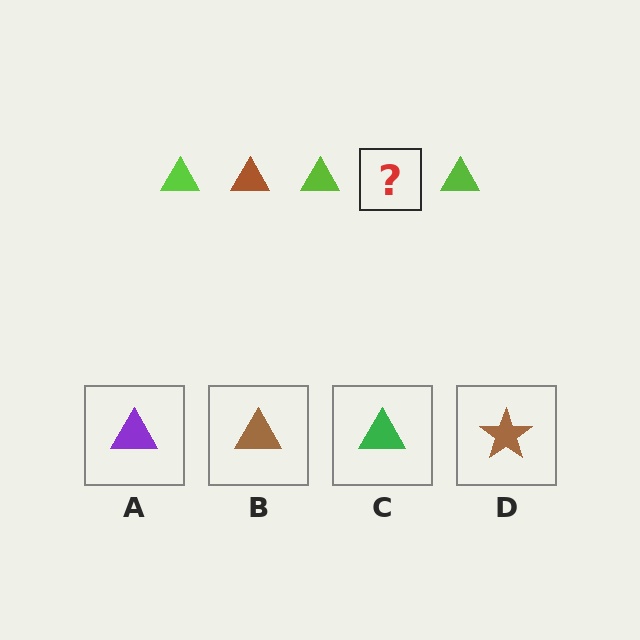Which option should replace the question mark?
Option B.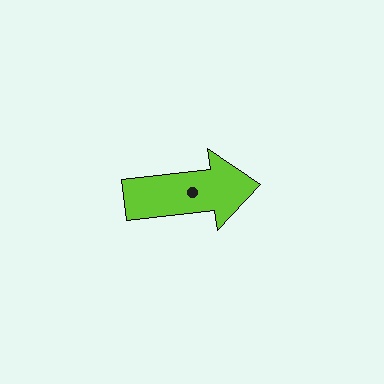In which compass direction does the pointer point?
East.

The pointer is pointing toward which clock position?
Roughly 3 o'clock.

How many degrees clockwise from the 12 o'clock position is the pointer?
Approximately 84 degrees.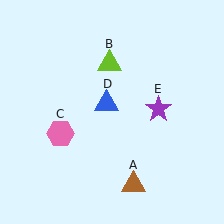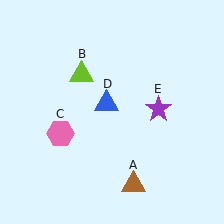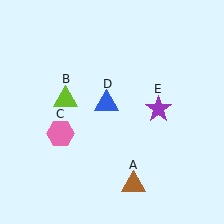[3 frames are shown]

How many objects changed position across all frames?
1 object changed position: lime triangle (object B).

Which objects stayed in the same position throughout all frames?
Brown triangle (object A) and pink hexagon (object C) and blue triangle (object D) and purple star (object E) remained stationary.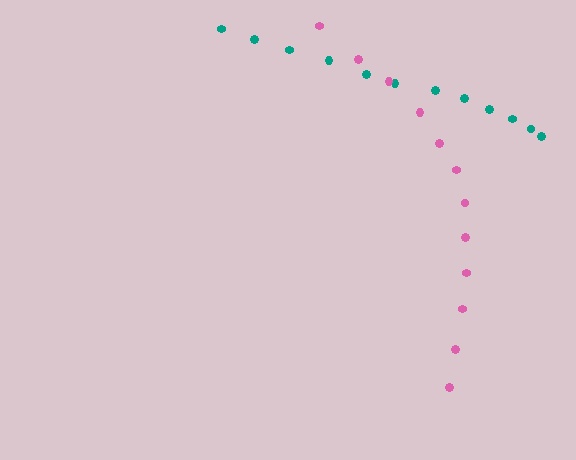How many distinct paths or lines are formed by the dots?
There are 2 distinct paths.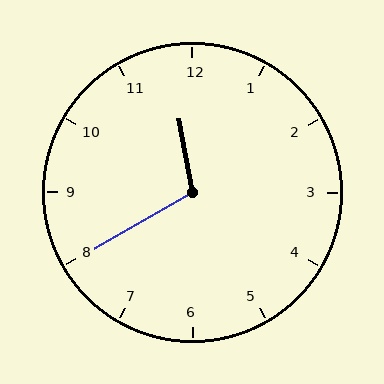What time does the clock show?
11:40.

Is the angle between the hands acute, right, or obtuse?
It is obtuse.